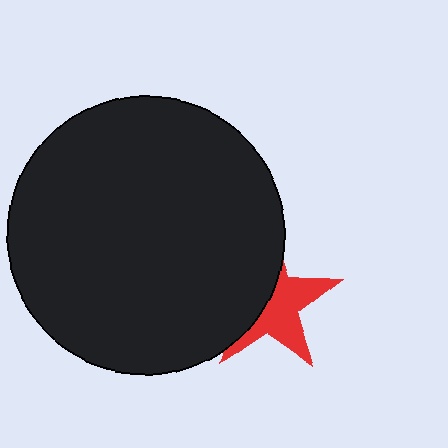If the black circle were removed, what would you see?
You would see the complete red star.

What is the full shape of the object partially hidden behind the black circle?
The partially hidden object is a red star.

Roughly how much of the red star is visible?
About half of it is visible (roughly 52%).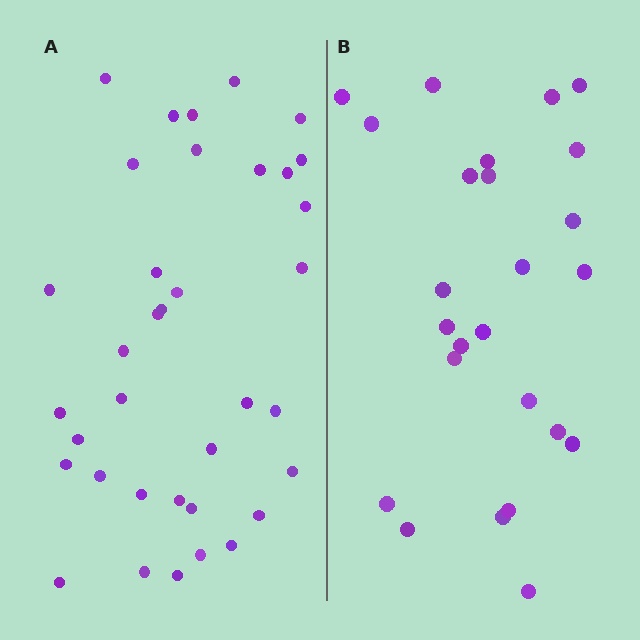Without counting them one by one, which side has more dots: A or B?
Region A (the left region) has more dots.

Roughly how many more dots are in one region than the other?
Region A has roughly 12 or so more dots than region B.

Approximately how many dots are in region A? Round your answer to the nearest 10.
About 40 dots. (The exact count is 36, which rounds to 40.)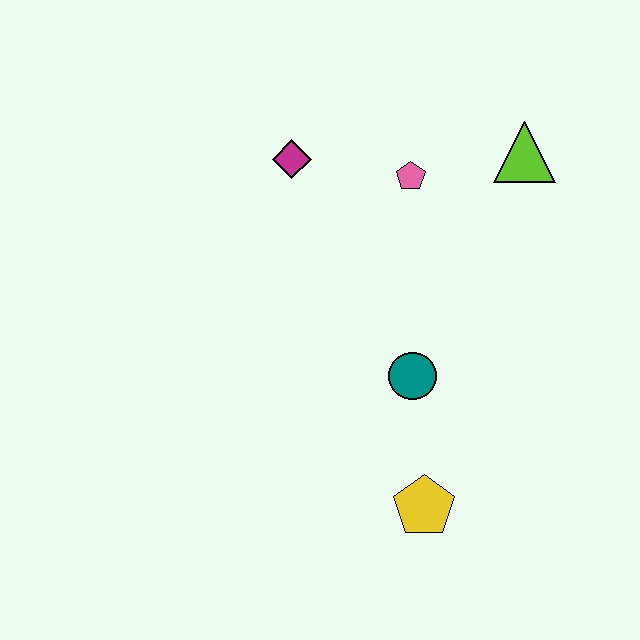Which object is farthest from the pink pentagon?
The yellow pentagon is farthest from the pink pentagon.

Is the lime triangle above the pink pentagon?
Yes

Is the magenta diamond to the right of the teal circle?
No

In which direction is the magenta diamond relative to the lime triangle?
The magenta diamond is to the left of the lime triangle.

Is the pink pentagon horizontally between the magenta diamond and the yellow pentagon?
Yes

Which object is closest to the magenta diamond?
The pink pentagon is closest to the magenta diamond.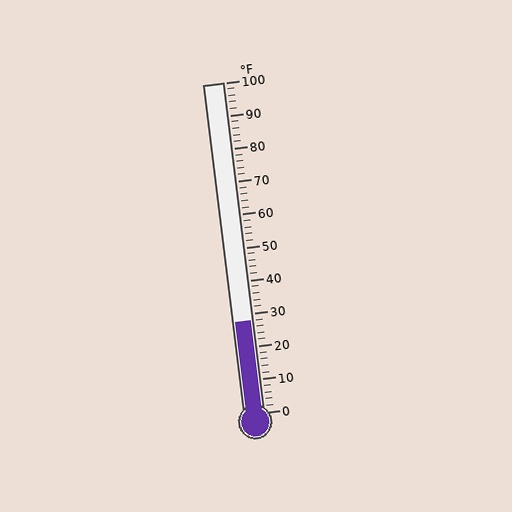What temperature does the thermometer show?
The thermometer shows approximately 28°F.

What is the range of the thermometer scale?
The thermometer scale ranges from 0°F to 100°F.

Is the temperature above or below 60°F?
The temperature is below 60°F.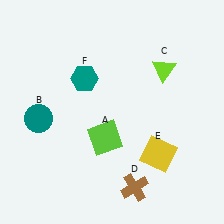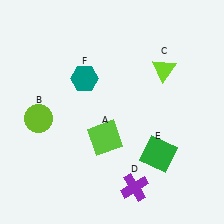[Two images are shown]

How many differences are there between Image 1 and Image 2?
There are 3 differences between the two images.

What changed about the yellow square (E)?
In Image 1, E is yellow. In Image 2, it changed to green.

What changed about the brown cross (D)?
In Image 1, D is brown. In Image 2, it changed to purple.